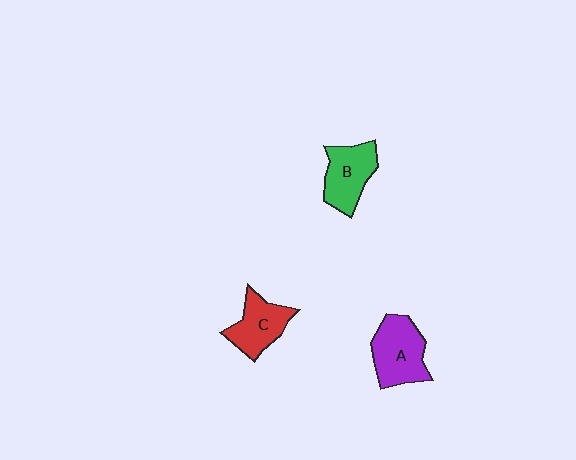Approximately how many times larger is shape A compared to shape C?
Approximately 1.2 times.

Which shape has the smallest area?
Shape C (red).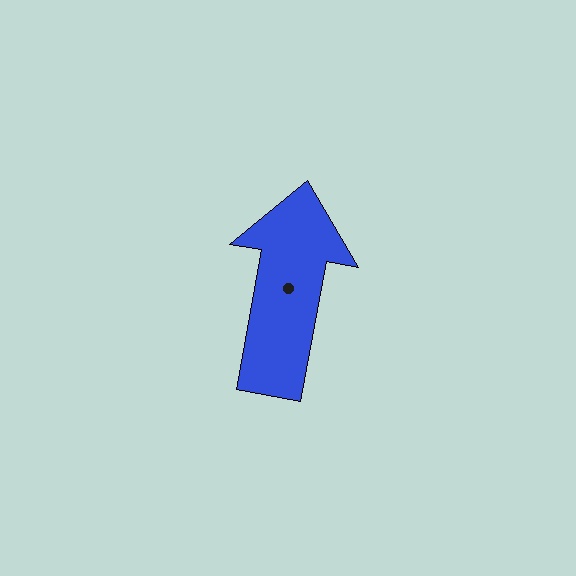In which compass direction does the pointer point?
North.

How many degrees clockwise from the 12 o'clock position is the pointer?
Approximately 10 degrees.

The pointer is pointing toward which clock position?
Roughly 12 o'clock.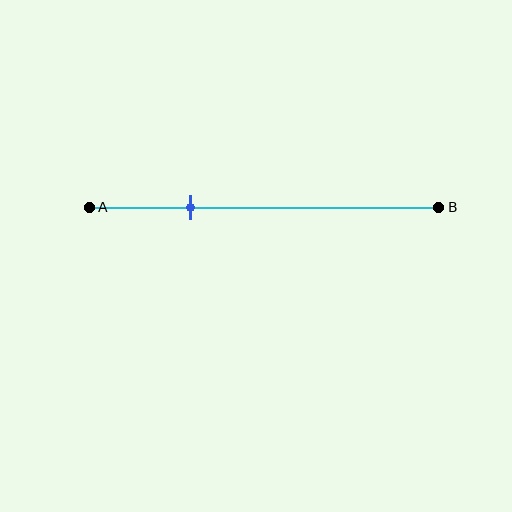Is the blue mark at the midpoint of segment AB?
No, the mark is at about 30% from A, not at the 50% midpoint.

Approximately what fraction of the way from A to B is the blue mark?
The blue mark is approximately 30% of the way from A to B.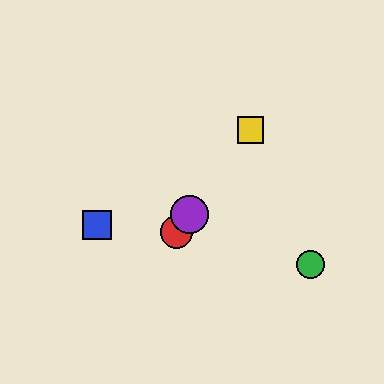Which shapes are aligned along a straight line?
The red circle, the yellow square, the purple circle are aligned along a straight line.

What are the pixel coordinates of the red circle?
The red circle is at (177, 232).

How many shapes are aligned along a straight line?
3 shapes (the red circle, the yellow square, the purple circle) are aligned along a straight line.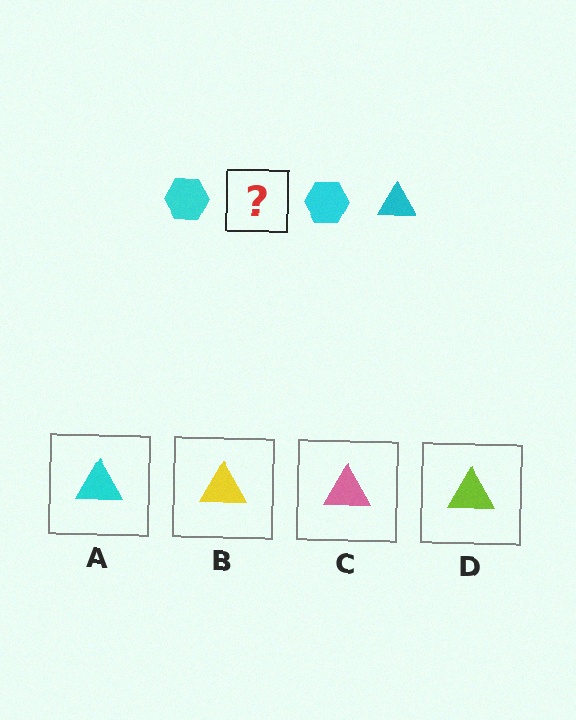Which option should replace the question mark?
Option A.